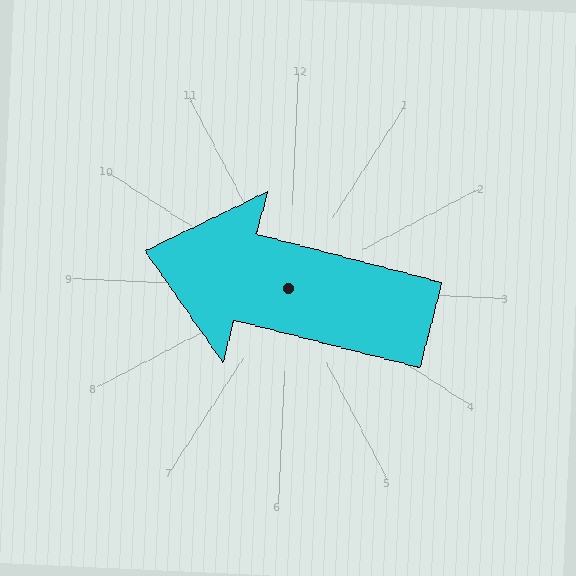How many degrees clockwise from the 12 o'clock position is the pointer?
Approximately 282 degrees.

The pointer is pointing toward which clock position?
Roughly 9 o'clock.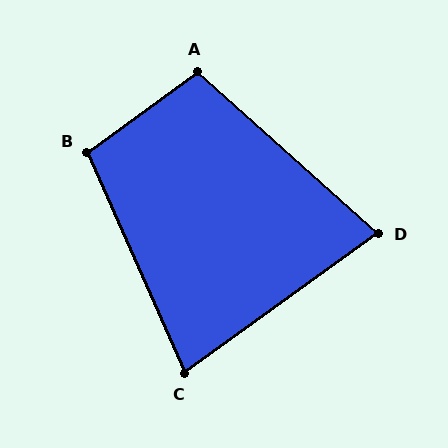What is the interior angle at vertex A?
Approximately 102 degrees (obtuse).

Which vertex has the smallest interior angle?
D, at approximately 78 degrees.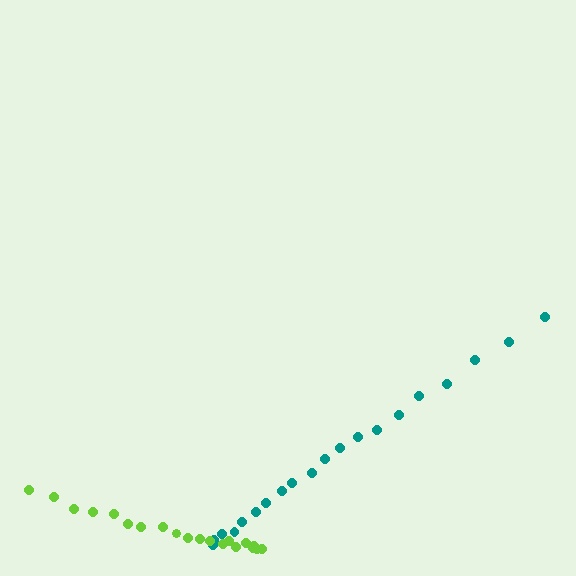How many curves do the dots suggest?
There are 2 distinct paths.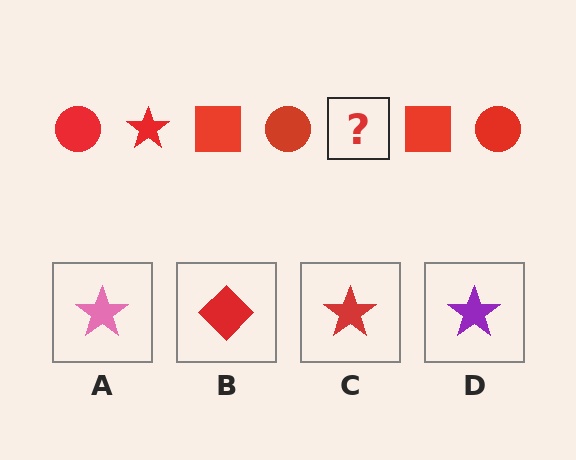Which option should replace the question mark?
Option C.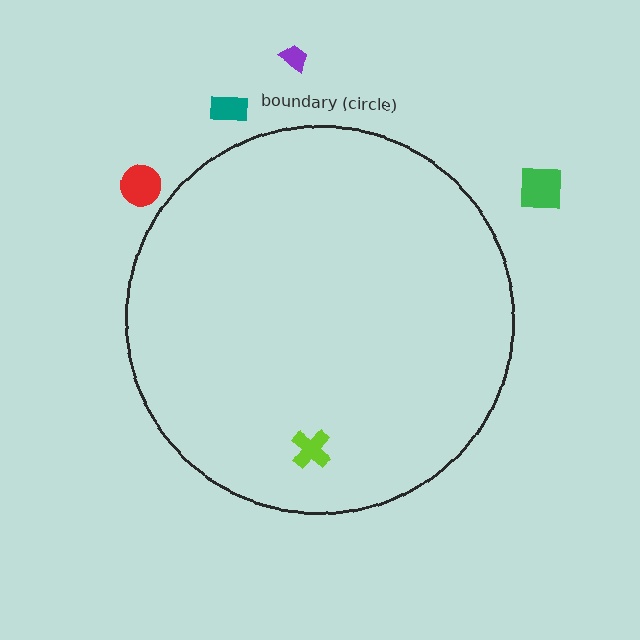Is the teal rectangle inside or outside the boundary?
Outside.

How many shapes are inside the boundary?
1 inside, 4 outside.